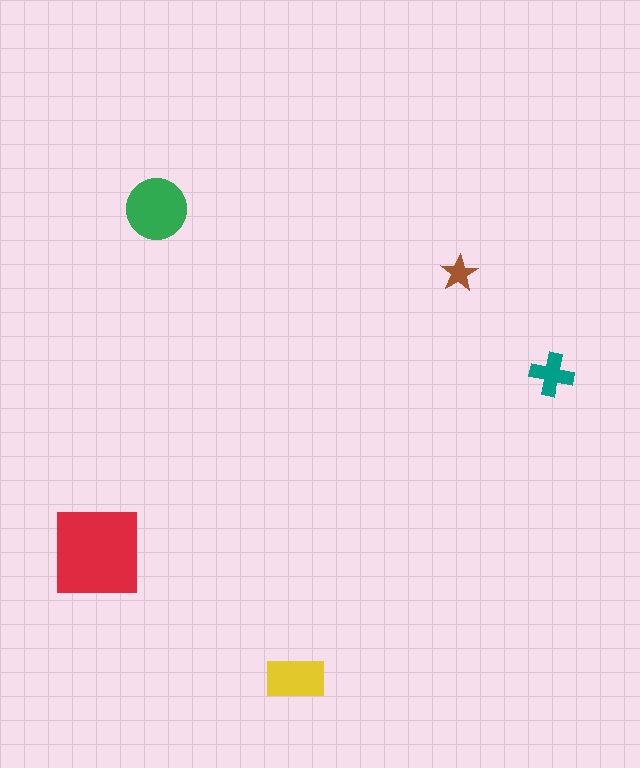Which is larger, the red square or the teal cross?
The red square.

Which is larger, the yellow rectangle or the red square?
The red square.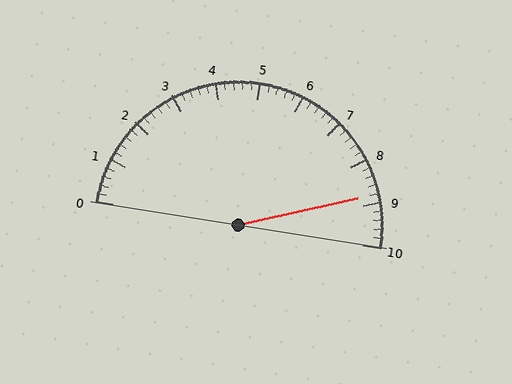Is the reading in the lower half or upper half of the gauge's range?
The reading is in the upper half of the range (0 to 10).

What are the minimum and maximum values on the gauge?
The gauge ranges from 0 to 10.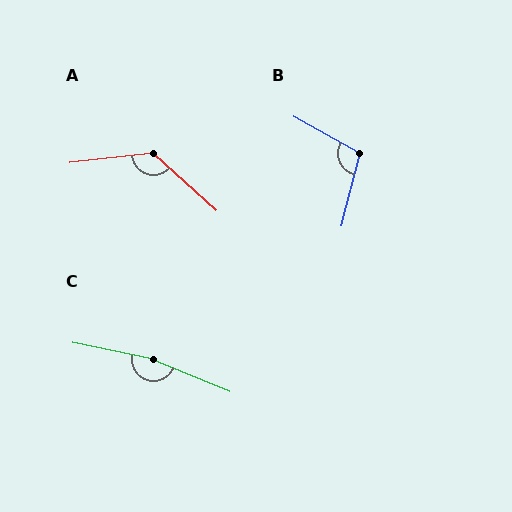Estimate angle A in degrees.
Approximately 131 degrees.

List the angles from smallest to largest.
B (105°), A (131°), C (169°).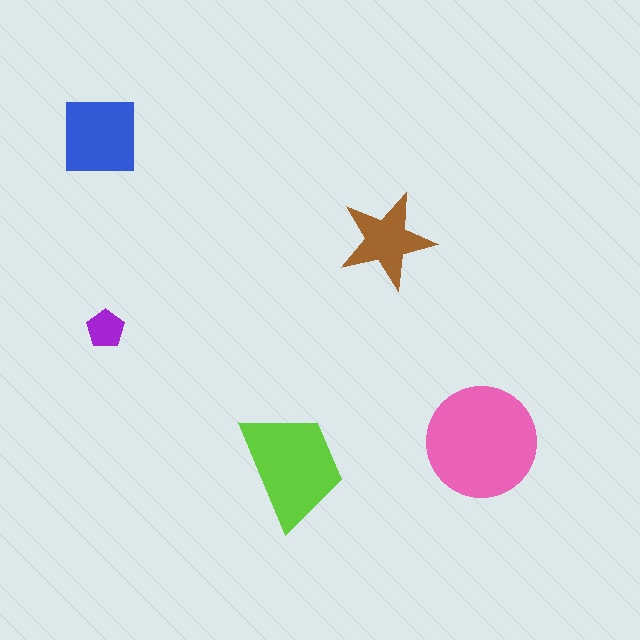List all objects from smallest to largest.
The purple pentagon, the brown star, the blue square, the lime trapezoid, the pink circle.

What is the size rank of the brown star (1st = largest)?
4th.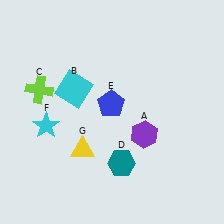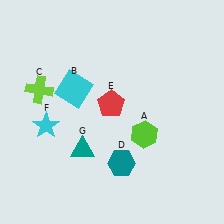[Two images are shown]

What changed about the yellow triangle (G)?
In Image 1, G is yellow. In Image 2, it changed to teal.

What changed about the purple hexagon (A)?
In Image 1, A is purple. In Image 2, it changed to lime.